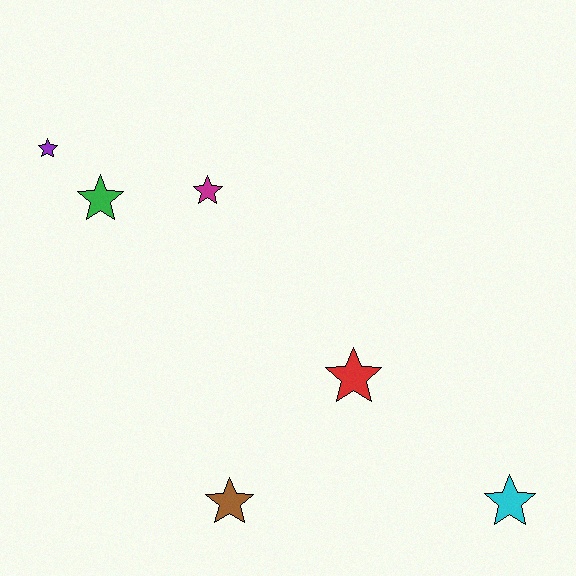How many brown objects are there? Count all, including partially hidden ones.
There is 1 brown object.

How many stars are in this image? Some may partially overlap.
There are 6 stars.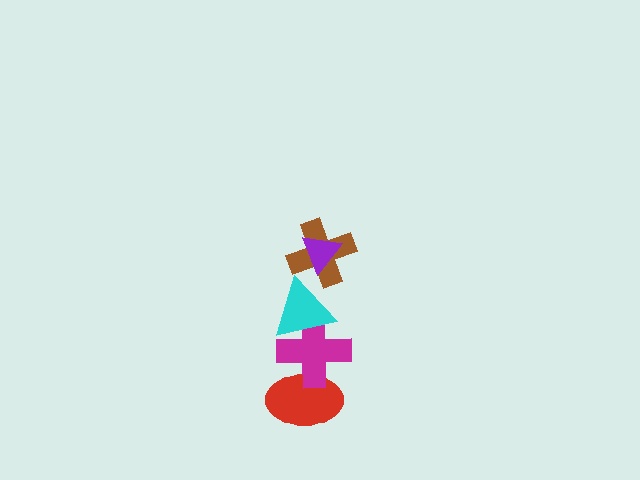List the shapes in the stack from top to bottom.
From top to bottom: the purple triangle, the brown cross, the cyan triangle, the magenta cross, the red ellipse.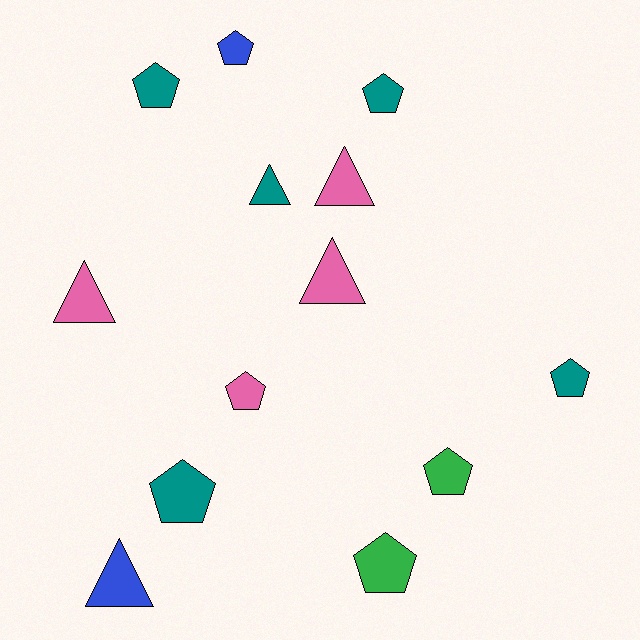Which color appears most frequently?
Teal, with 5 objects.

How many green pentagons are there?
There are 2 green pentagons.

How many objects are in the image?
There are 13 objects.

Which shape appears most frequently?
Pentagon, with 8 objects.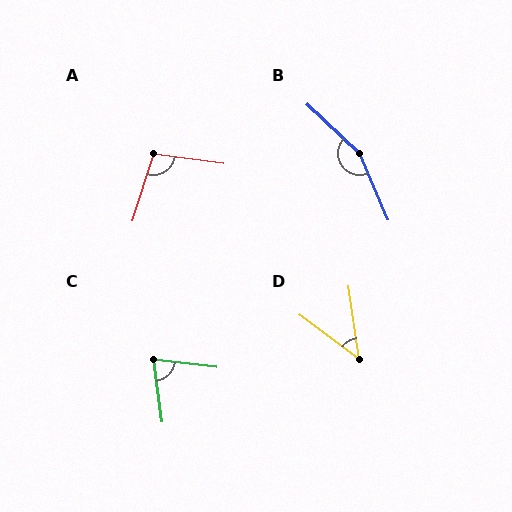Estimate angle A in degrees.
Approximately 100 degrees.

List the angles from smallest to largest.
D (45°), C (76°), A (100°), B (157°).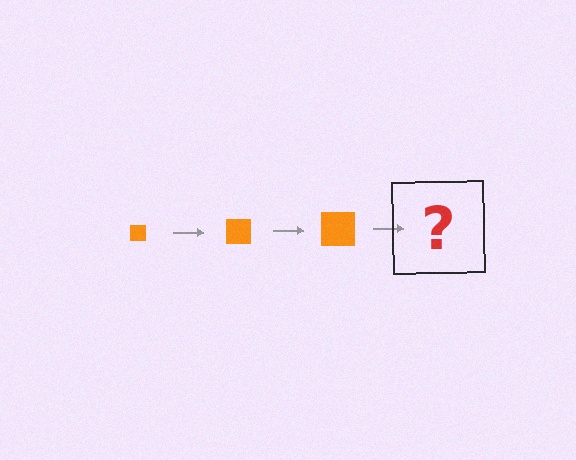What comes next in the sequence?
The next element should be an orange square, larger than the previous one.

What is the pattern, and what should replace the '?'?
The pattern is that the square gets progressively larger each step. The '?' should be an orange square, larger than the previous one.